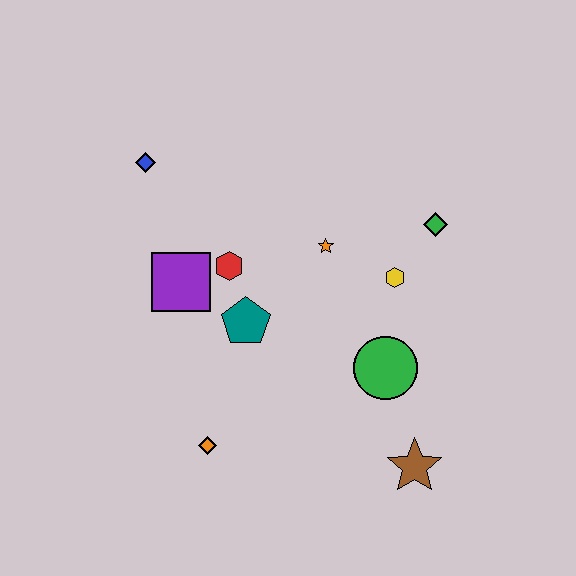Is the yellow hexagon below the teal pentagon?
No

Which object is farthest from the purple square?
The brown star is farthest from the purple square.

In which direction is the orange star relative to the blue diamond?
The orange star is to the right of the blue diamond.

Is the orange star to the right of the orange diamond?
Yes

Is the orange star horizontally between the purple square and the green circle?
Yes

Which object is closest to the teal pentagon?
The red hexagon is closest to the teal pentagon.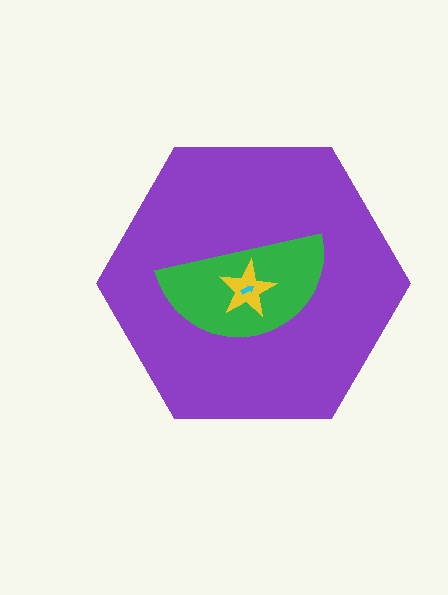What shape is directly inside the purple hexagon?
The green semicircle.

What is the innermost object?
The cyan arrow.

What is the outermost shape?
The purple hexagon.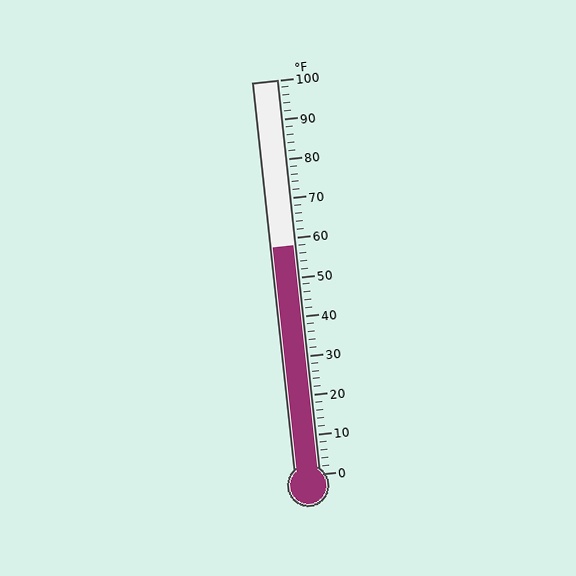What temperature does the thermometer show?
The thermometer shows approximately 58°F.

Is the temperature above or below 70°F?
The temperature is below 70°F.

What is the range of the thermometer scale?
The thermometer scale ranges from 0°F to 100°F.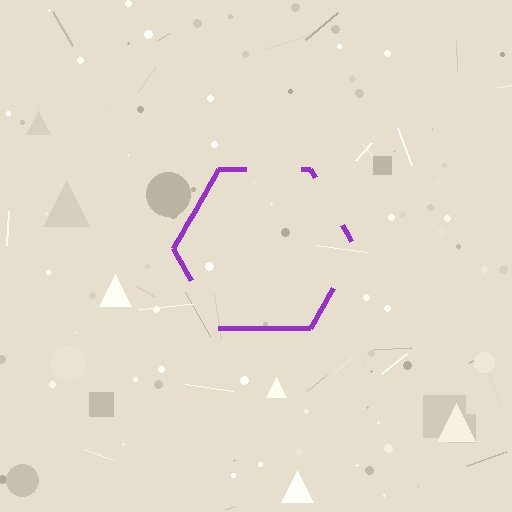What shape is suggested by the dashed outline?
The dashed outline suggests a hexagon.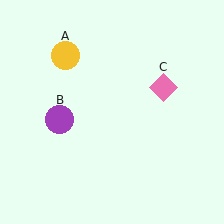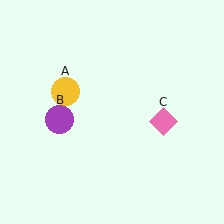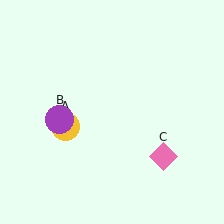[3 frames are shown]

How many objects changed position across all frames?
2 objects changed position: yellow circle (object A), pink diamond (object C).